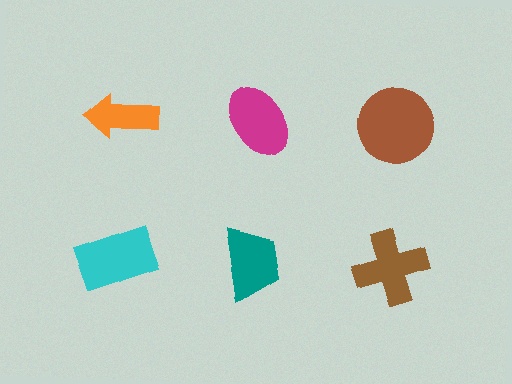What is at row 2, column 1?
A cyan rectangle.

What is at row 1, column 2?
A magenta ellipse.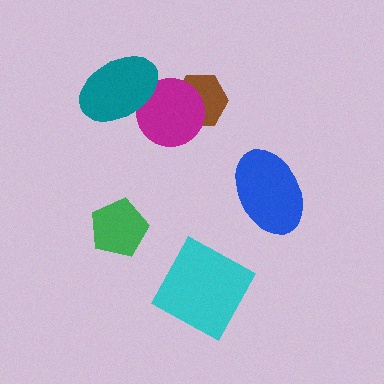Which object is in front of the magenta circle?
The teal ellipse is in front of the magenta circle.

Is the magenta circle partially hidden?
Yes, it is partially covered by another shape.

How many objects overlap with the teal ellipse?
1 object overlaps with the teal ellipse.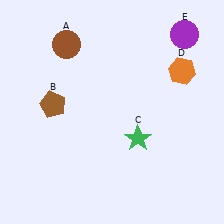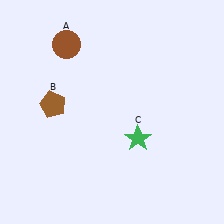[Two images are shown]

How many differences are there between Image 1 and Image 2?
There are 2 differences between the two images.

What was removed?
The purple circle (E), the orange hexagon (D) were removed in Image 2.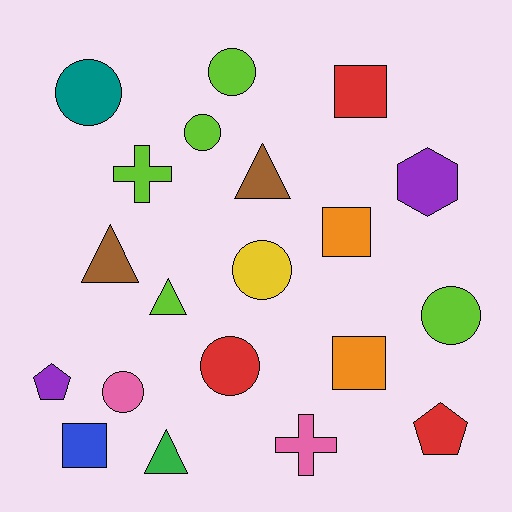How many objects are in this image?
There are 20 objects.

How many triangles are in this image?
There are 4 triangles.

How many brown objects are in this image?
There are 2 brown objects.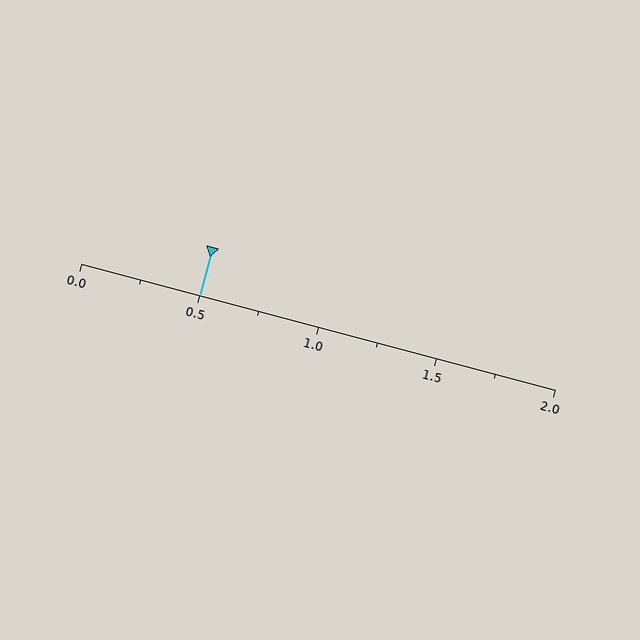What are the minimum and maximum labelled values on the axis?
The axis runs from 0.0 to 2.0.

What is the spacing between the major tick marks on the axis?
The major ticks are spaced 0.5 apart.